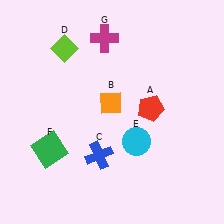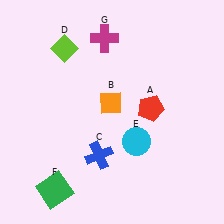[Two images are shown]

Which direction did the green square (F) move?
The green square (F) moved down.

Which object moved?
The green square (F) moved down.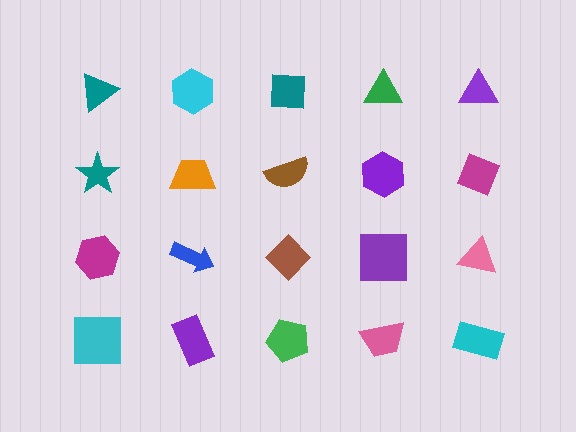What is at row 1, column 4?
A green triangle.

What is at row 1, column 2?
A cyan hexagon.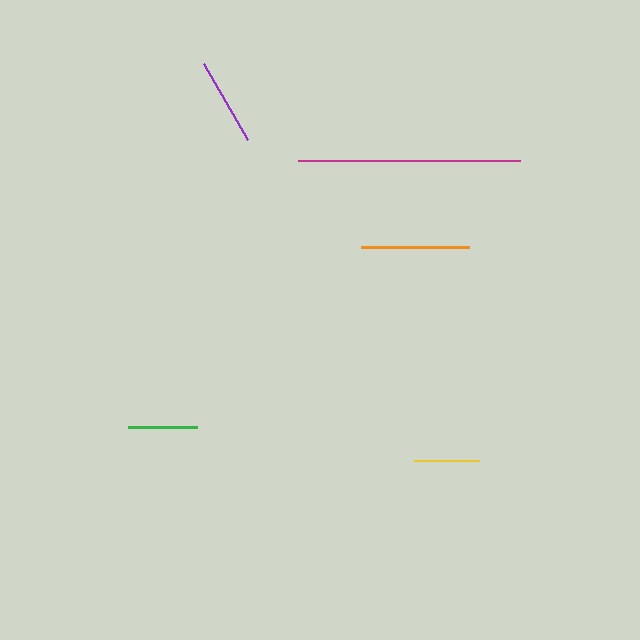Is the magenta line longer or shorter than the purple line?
The magenta line is longer than the purple line.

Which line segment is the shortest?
The yellow line is the shortest at approximately 64 pixels.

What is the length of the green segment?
The green segment is approximately 69 pixels long.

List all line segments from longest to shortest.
From longest to shortest: magenta, orange, purple, green, yellow.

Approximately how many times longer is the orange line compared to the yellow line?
The orange line is approximately 1.7 times the length of the yellow line.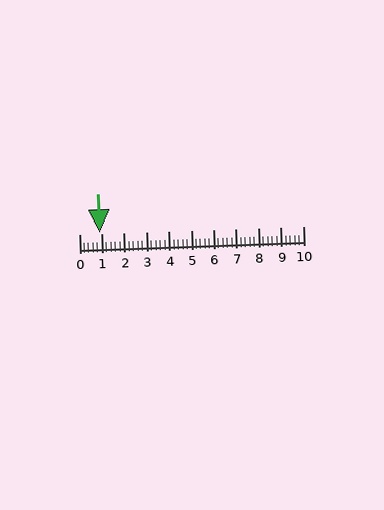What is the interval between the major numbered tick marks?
The major tick marks are spaced 1 units apart.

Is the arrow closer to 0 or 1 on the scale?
The arrow is closer to 1.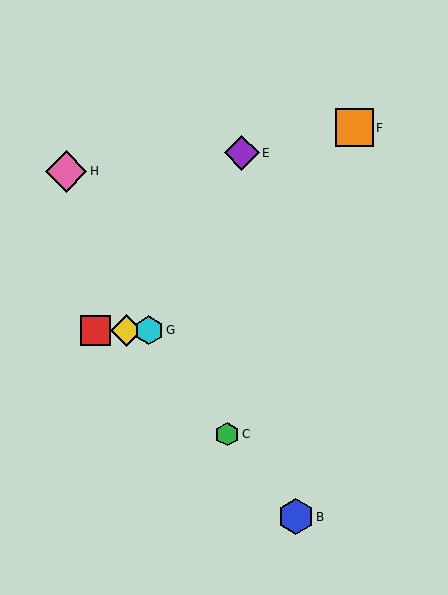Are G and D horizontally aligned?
Yes, both are at y≈330.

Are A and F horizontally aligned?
No, A is at y≈330 and F is at y≈128.